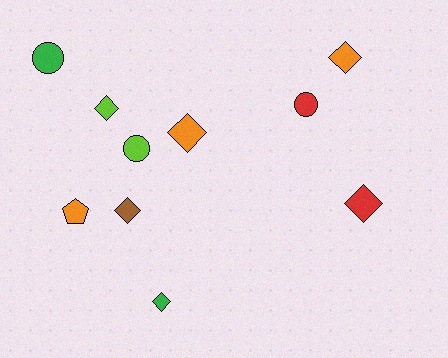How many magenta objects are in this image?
There are no magenta objects.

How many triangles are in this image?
There are no triangles.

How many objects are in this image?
There are 10 objects.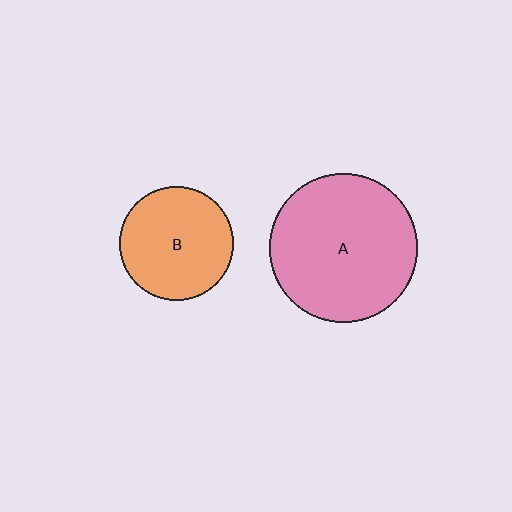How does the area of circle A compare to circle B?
Approximately 1.7 times.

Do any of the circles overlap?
No, none of the circles overlap.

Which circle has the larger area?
Circle A (pink).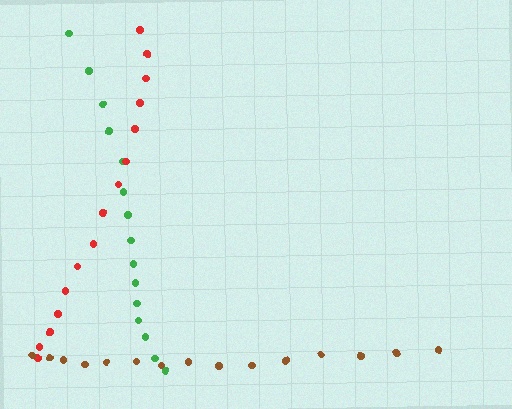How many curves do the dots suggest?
There are 3 distinct paths.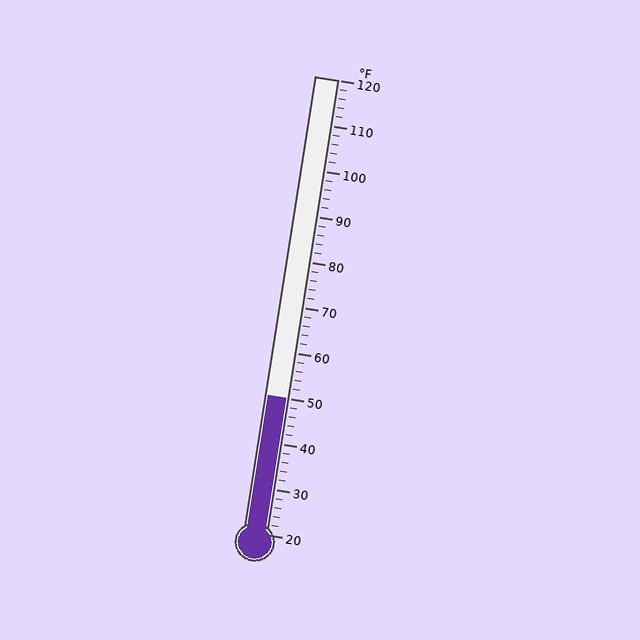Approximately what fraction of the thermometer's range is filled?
The thermometer is filled to approximately 30% of its range.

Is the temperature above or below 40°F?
The temperature is above 40°F.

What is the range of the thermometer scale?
The thermometer scale ranges from 20°F to 120°F.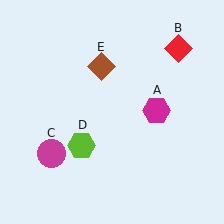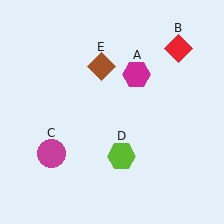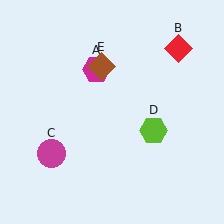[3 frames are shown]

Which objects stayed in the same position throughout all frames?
Red diamond (object B) and magenta circle (object C) and brown diamond (object E) remained stationary.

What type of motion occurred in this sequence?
The magenta hexagon (object A), lime hexagon (object D) rotated counterclockwise around the center of the scene.